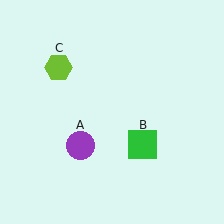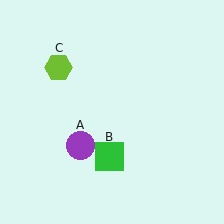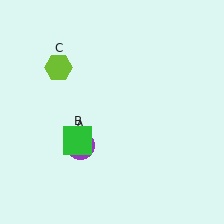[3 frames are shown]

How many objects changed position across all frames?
1 object changed position: green square (object B).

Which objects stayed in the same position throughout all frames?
Purple circle (object A) and lime hexagon (object C) remained stationary.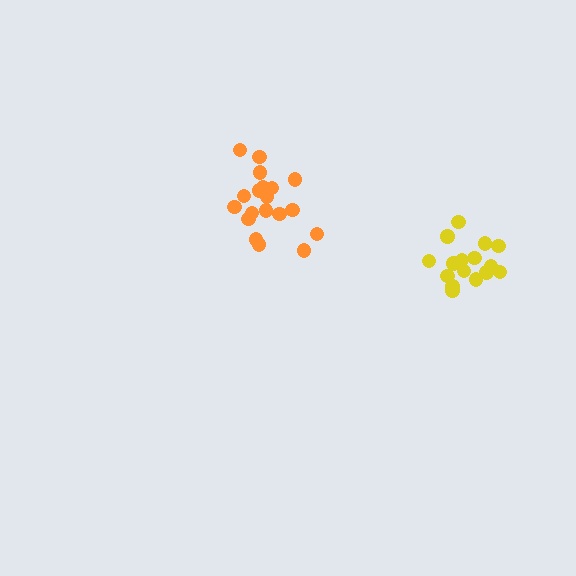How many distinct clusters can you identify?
There are 2 distinct clusters.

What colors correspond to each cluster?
The clusters are colored: orange, yellow.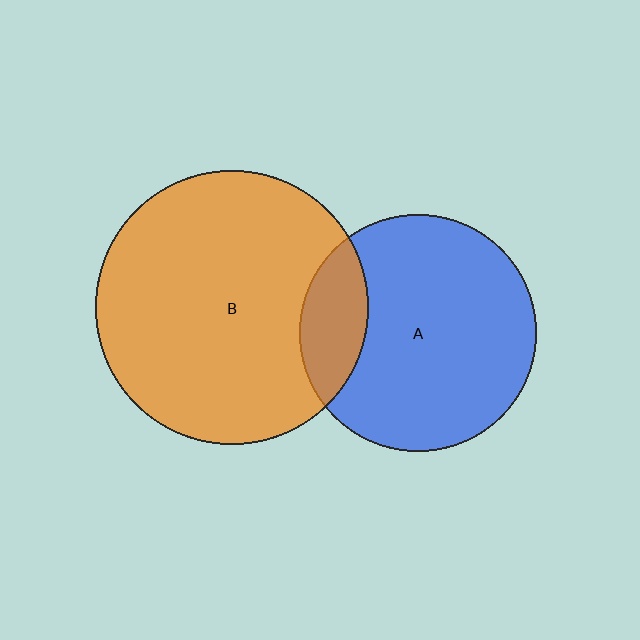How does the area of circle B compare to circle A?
Approximately 1.3 times.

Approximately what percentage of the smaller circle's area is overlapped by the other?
Approximately 20%.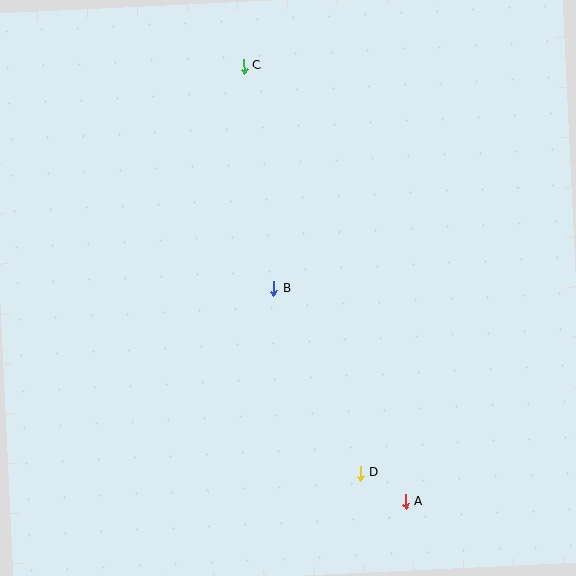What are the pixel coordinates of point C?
Point C is at (244, 66).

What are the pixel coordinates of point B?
Point B is at (274, 288).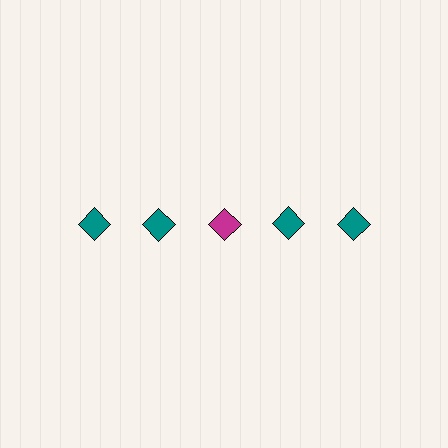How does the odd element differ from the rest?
It has a different color: magenta instead of teal.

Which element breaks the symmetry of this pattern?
The magenta diamond in the top row, center column breaks the symmetry. All other shapes are teal diamonds.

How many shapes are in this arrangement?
There are 5 shapes arranged in a grid pattern.